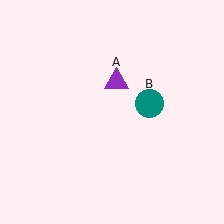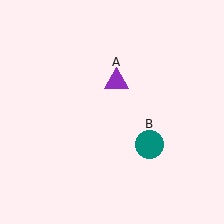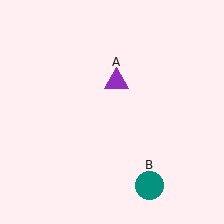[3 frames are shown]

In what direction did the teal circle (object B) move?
The teal circle (object B) moved down.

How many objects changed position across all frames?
1 object changed position: teal circle (object B).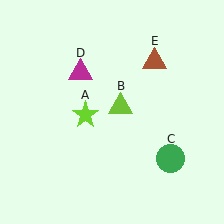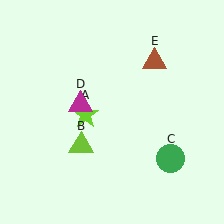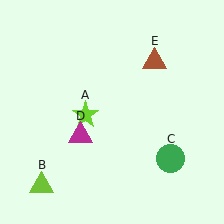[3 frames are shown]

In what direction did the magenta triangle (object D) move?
The magenta triangle (object D) moved down.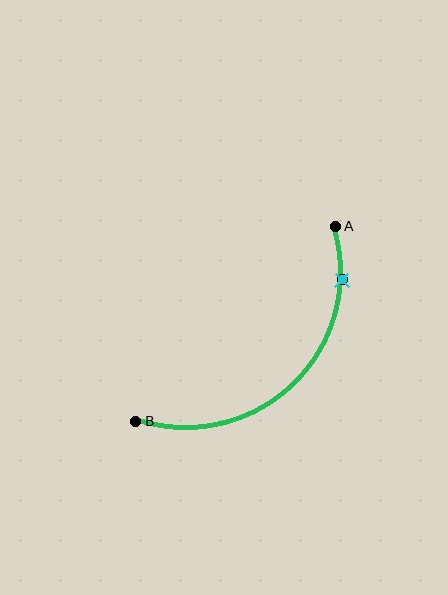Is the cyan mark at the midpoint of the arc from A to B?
No. The cyan mark lies on the arc but is closer to endpoint A. The arc midpoint would be at the point on the curve equidistant along the arc from both A and B.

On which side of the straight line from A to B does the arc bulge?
The arc bulges below and to the right of the straight line connecting A and B.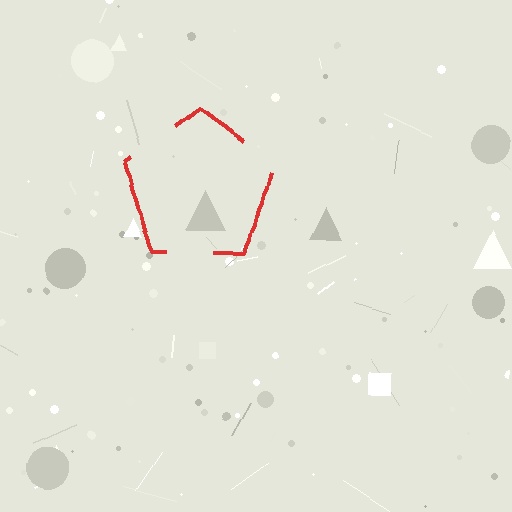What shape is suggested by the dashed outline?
The dashed outline suggests a pentagon.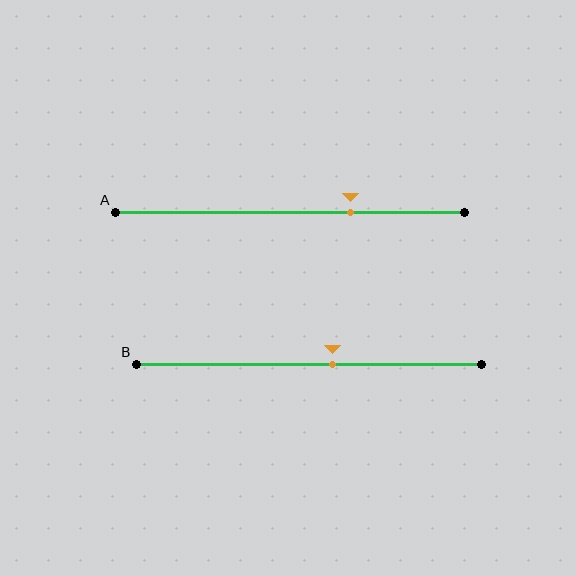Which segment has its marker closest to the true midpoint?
Segment B has its marker closest to the true midpoint.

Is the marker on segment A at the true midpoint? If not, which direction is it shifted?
No, the marker on segment A is shifted to the right by about 17% of the segment length.